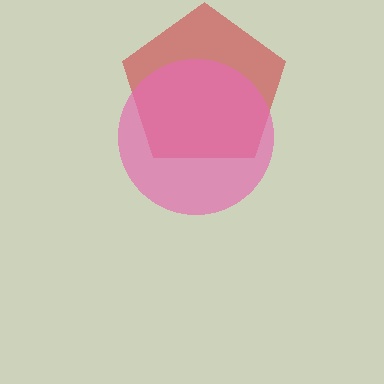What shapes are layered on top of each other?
The layered shapes are: a red pentagon, a pink circle.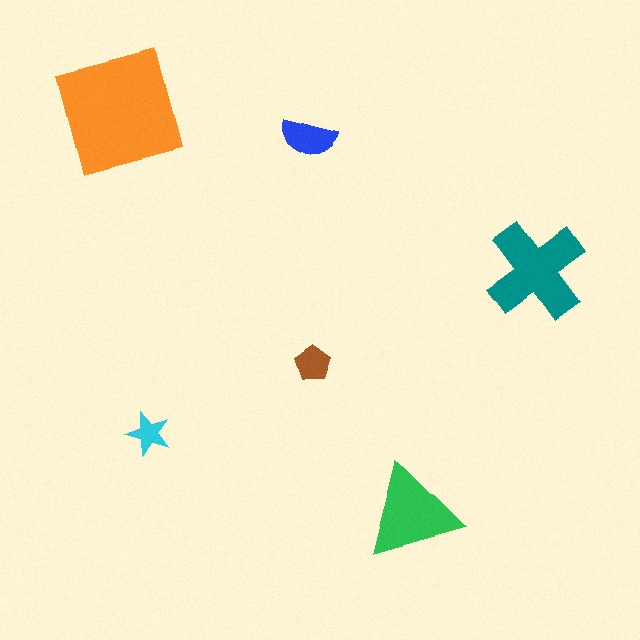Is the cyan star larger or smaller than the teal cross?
Smaller.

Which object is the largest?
The orange square.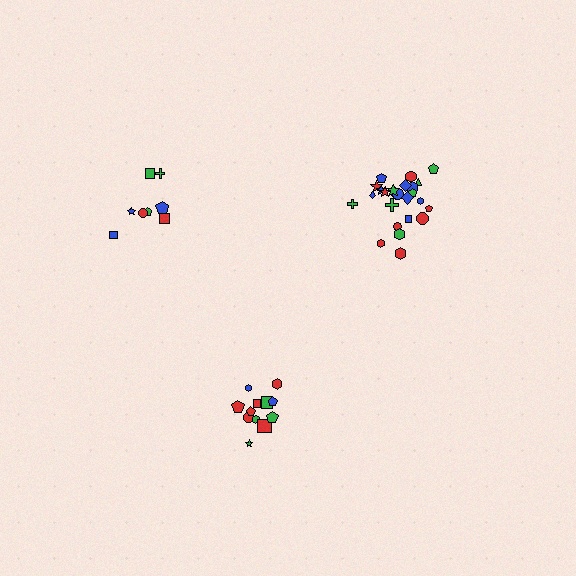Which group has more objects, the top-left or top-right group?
The top-right group.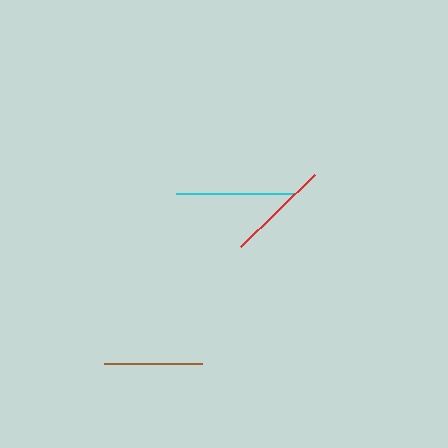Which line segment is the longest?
The cyan line is the longest at approximately 118 pixels.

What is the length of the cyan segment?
The cyan segment is approximately 118 pixels long.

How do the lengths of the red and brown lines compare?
The red and brown lines are approximately the same length.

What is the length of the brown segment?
The brown segment is approximately 97 pixels long.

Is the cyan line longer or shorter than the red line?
The cyan line is longer than the red line.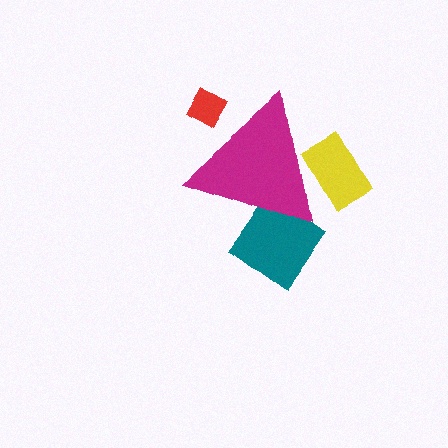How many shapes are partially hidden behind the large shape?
3 shapes are partially hidden.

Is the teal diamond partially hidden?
Yes, the teal diamond is partially hidden behind the magenta triangle.